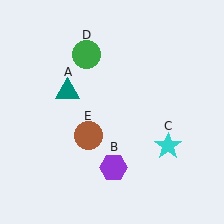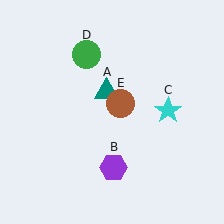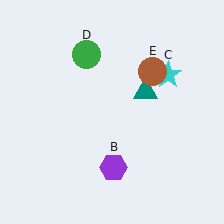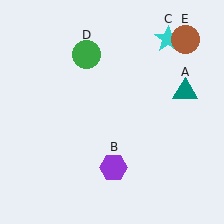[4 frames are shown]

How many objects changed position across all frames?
3 objects changed position: teal triangle (object A), cyan star (object C), brown circle (object E).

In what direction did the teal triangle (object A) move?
The teal triangle (object A) moved right.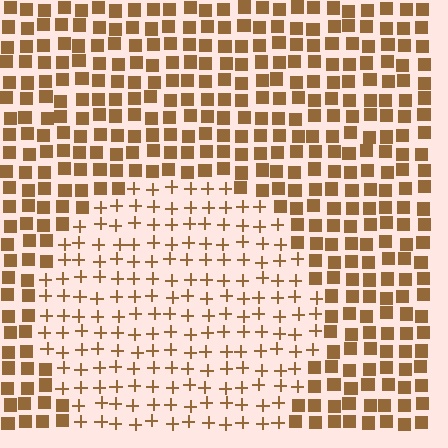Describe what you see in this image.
The image is filled with small brown elements arranged in a uniform grid. A circle-shaped region contains plus signs, while the surrounding area contains squares. The boundary is defined purely by the change in element shape.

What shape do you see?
I see a circle.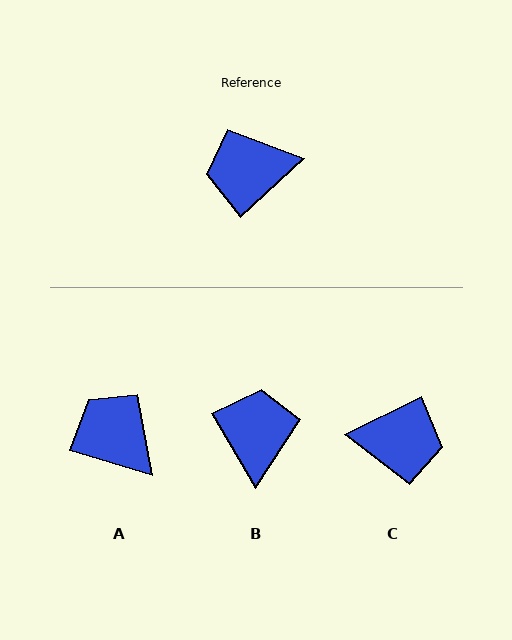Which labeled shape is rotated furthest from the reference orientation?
C, about 163 degrees away.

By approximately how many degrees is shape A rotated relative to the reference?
Approximately 59 degrees clockwise.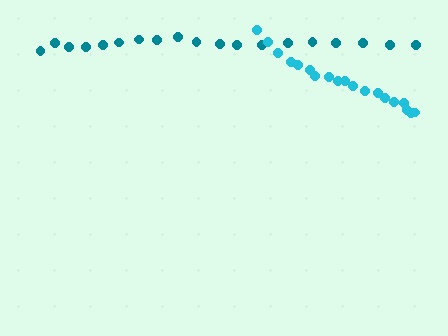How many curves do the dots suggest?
There are 2 distinct paths.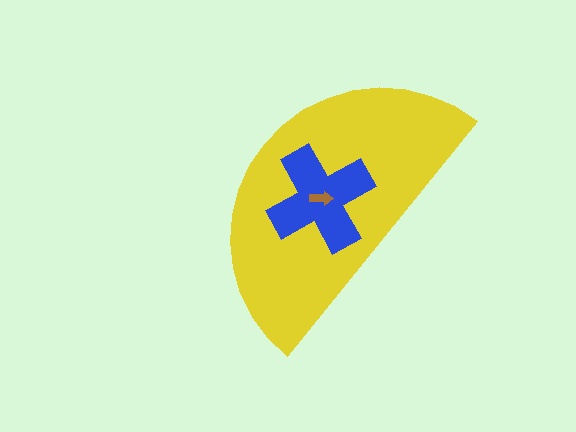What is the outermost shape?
The yellow semicircle.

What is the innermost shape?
The brown arrow.